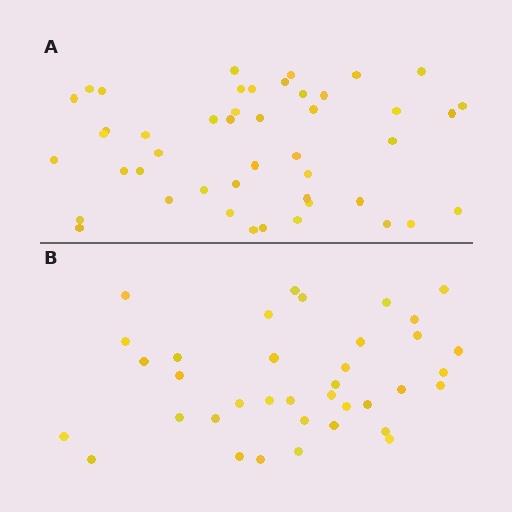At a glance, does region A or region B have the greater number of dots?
Region A (the top region) has more dots.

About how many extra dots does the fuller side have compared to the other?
Region A has roughly 8 or so more dots than region B.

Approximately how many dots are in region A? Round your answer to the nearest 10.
About 50 dots. (The exact count is 46, which rounds to 50.)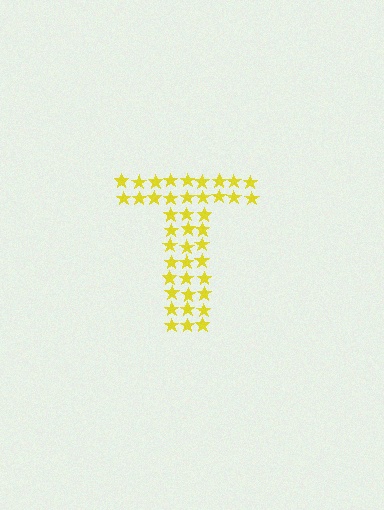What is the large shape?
The large shape is the letter T.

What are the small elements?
The small elements are stars.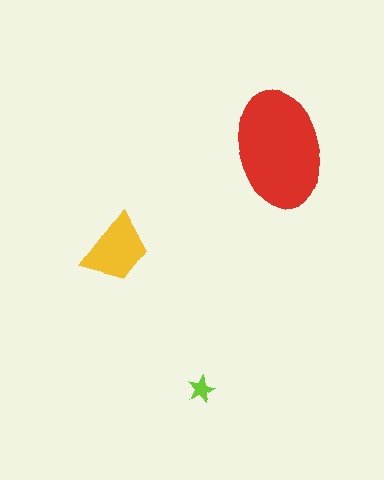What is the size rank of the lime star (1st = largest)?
3rd.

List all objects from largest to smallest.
The red ellipse, the yellow trapezoid, the lime star.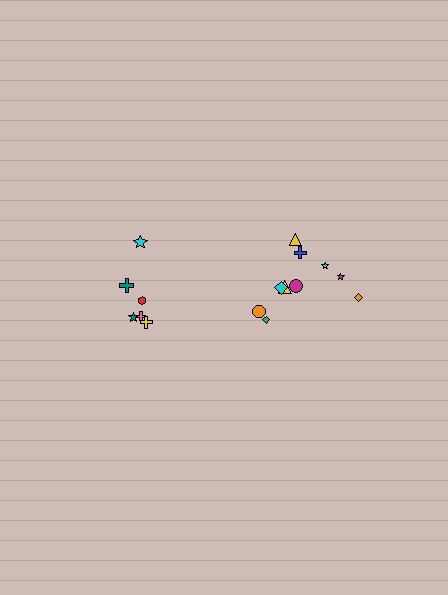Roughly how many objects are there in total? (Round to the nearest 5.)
Roughly 15 objects in total.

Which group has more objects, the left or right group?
The right group.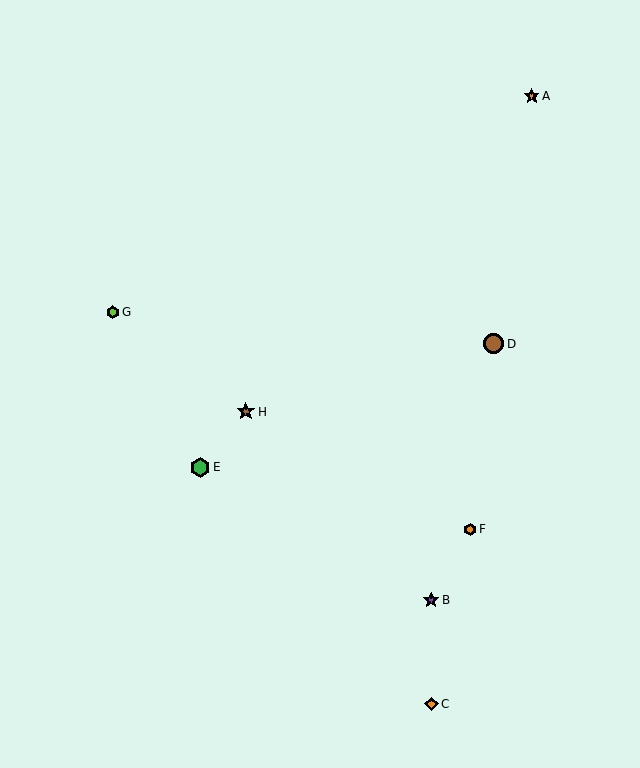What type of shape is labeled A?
Shape A is an orange star.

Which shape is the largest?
The green hexagon (labeled E) is the largest.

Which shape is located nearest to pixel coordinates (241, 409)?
The brown star (labeled H) at (246, 412) is nearest to that location.